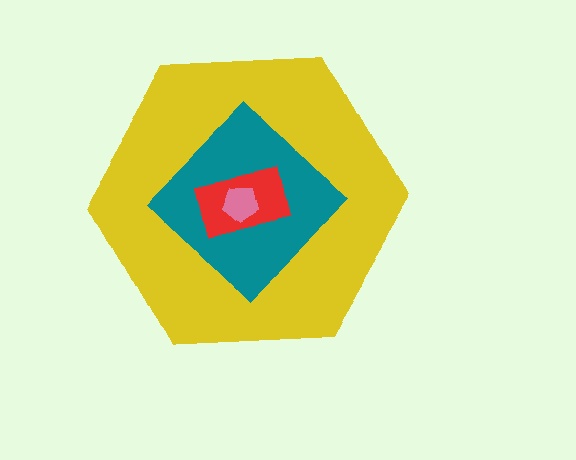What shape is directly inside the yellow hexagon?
The teal diamond.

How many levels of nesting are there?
4.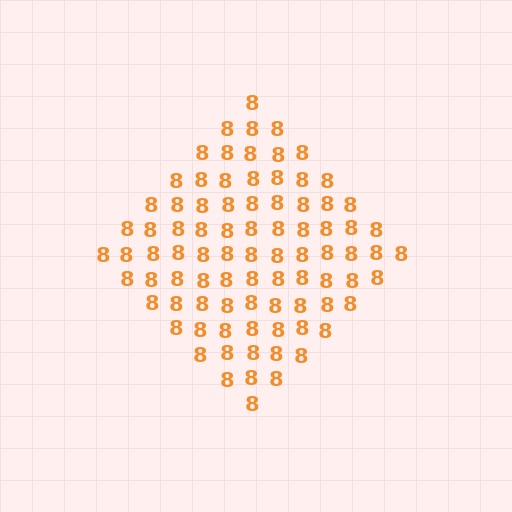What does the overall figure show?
The overall figure shows a diamond.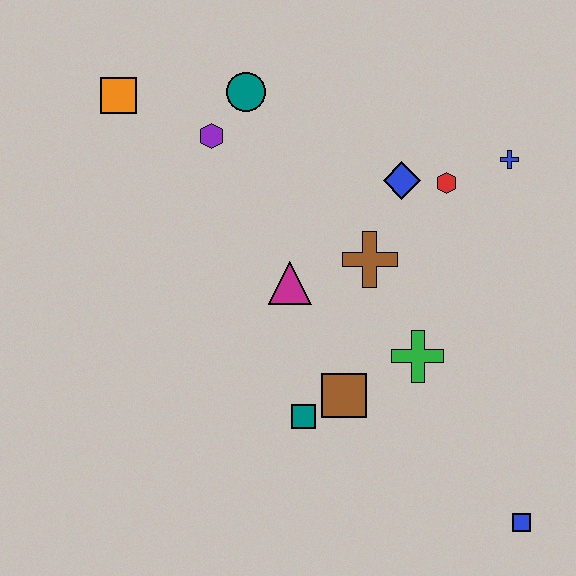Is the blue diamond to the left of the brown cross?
No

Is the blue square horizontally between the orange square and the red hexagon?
No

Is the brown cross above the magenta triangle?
Yes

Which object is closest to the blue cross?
The red hexagon is closest to the blue cross.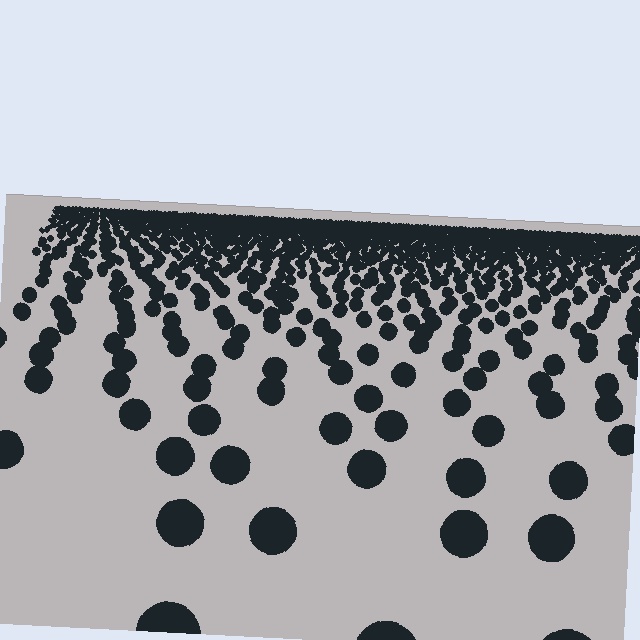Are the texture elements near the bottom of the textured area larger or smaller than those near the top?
Larger. Near the bottom, elements are closer to the viewer and appear at a bigger on-screen size.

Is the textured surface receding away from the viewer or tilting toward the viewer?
The surface is receding away from the viewer. Texture elements get smaller and denser toward the top.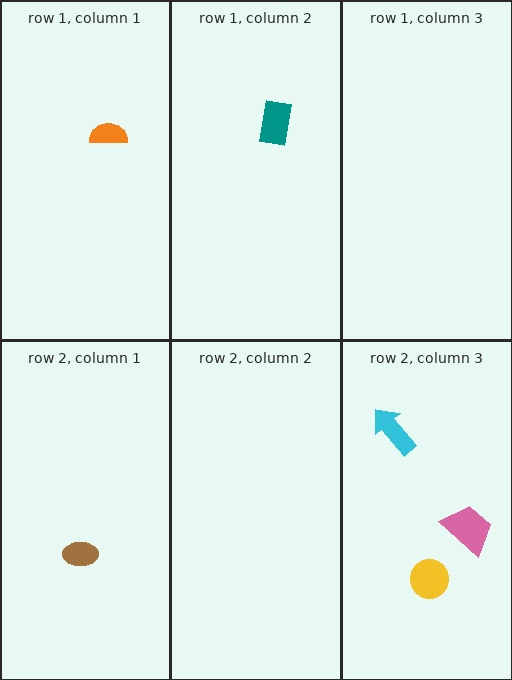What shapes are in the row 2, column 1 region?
The brown ellipse.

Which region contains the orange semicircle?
The row 1, column 1 region.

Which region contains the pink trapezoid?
The row 2, column 3 region.